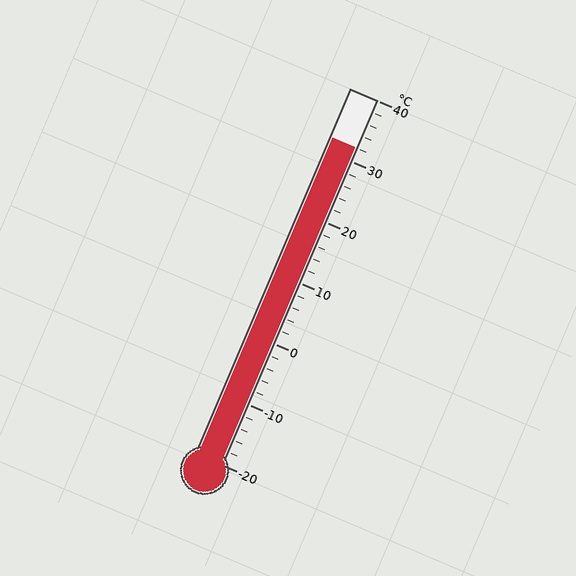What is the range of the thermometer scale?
The thermometer scale ranges from -20°C to 40°C.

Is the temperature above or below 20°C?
The temperature is above 20°C.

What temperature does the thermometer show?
The thermometer shows approximately 32°C.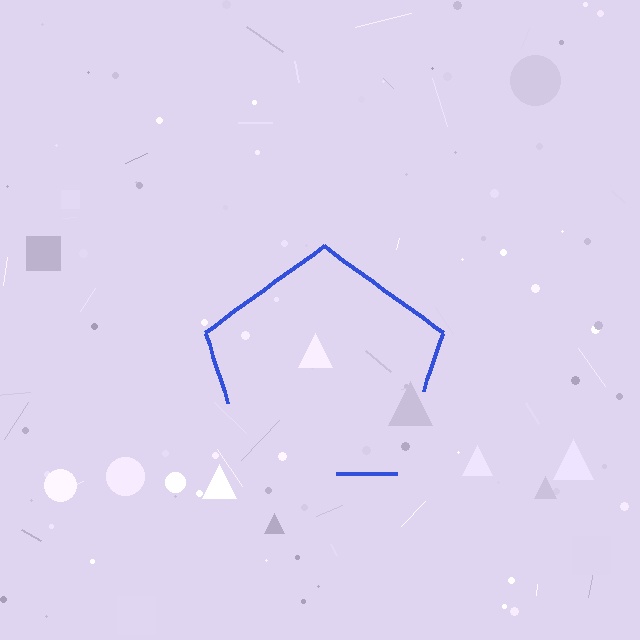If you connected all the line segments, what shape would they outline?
They would outline a pentagon.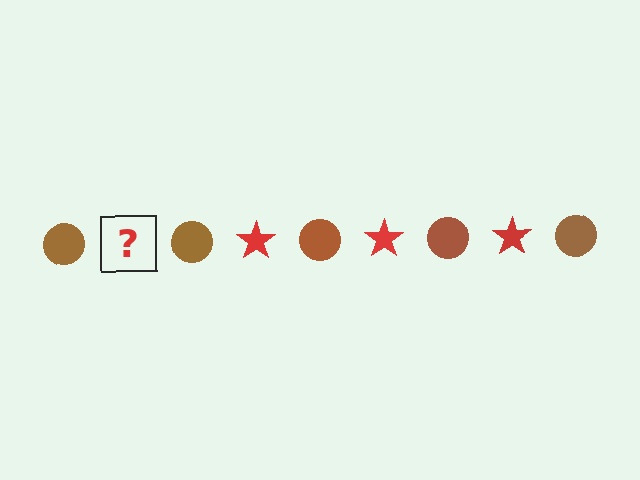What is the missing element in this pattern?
The missing element is a red star.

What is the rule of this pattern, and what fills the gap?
The rule is that the pattern alternates between brown circle and red star. The gap should be filled with a red star.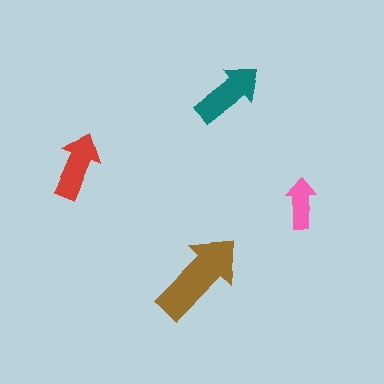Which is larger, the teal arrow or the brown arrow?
The brown one.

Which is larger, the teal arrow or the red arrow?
The teal one.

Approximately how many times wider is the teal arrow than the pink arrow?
About 1.5 times wider.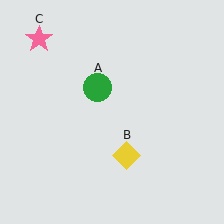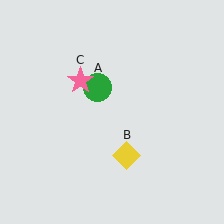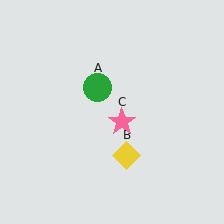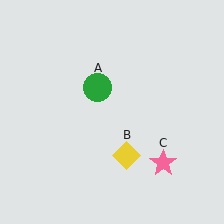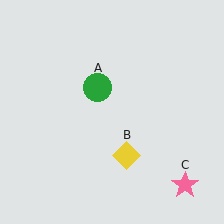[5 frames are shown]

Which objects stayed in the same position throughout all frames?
Green circle (object A) and yellow diamond (object B) remained stationary.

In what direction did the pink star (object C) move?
The pink star (object C) moved down and to the right.